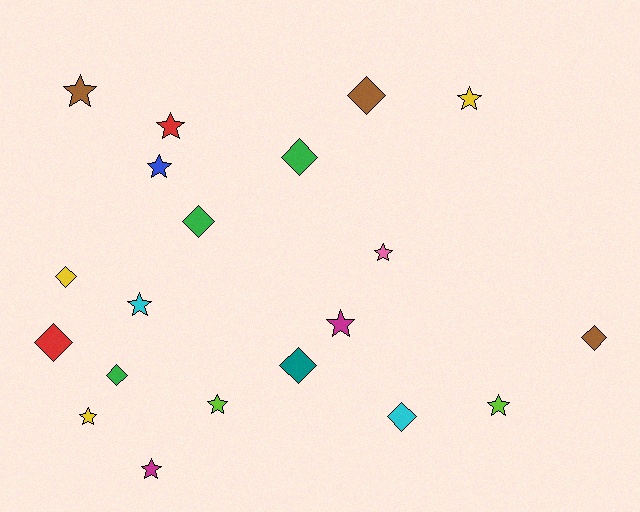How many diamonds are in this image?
There are 9 diamonds.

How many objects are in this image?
There are 20 objects.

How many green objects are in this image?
There are 3 green objects.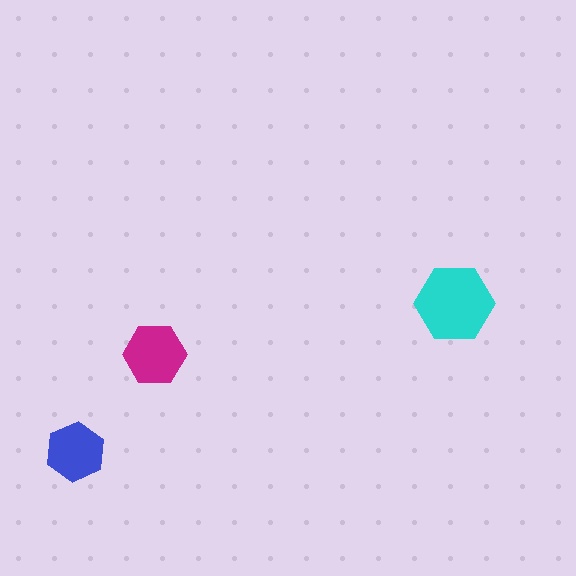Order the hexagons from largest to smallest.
the cyan one, the magenta one, the blue one.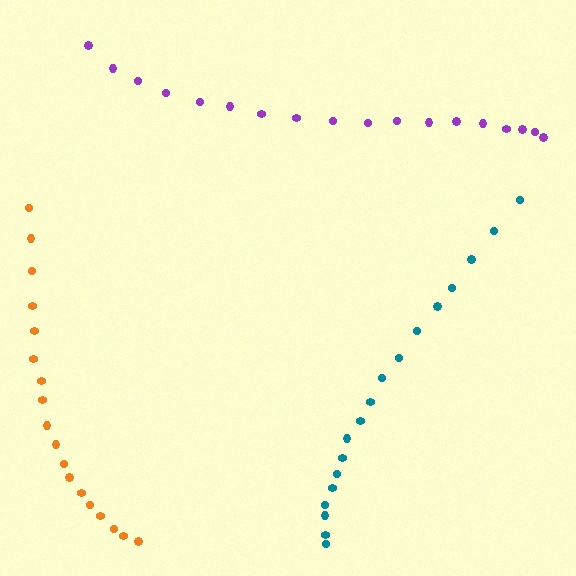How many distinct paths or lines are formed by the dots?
There are 3 distinct paths.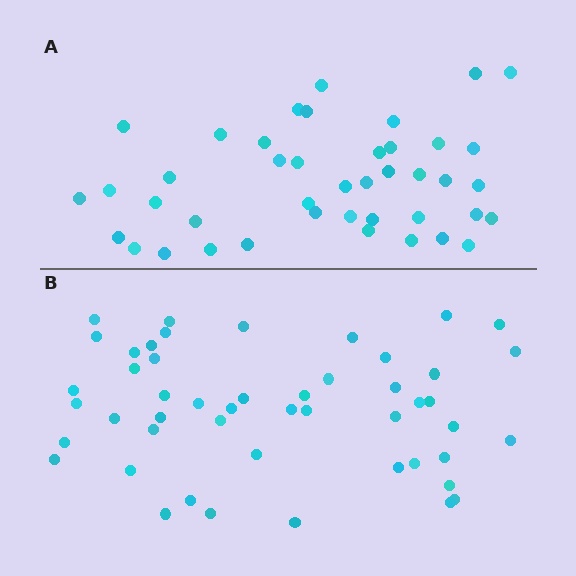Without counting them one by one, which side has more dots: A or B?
Region B (the bottom region) has more dots.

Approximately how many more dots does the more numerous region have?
Region B has roughly 8 or so more dots than region A.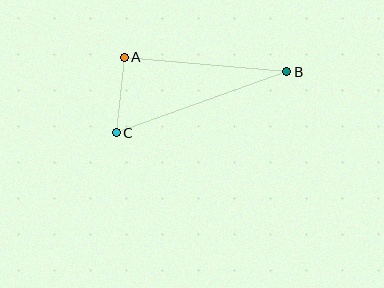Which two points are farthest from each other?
Points B and C are farthest from each other.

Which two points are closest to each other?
Points A and C are closest to each other.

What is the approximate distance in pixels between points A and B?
The distance between A and B is approximately 163 pixels.